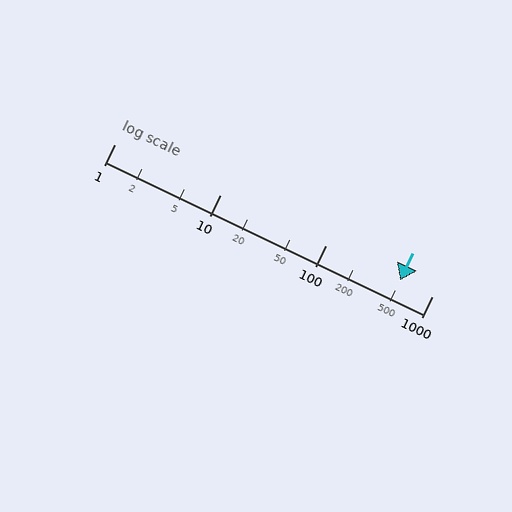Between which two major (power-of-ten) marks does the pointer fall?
The pointer is between 100 and 1000.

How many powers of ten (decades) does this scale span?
The scale spans 3 decades, from 1 to 1000.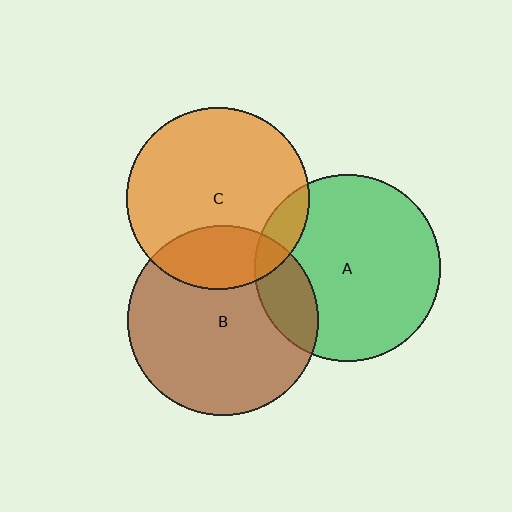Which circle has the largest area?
Circle B (brown).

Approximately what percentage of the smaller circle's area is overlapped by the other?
Approximately 20%.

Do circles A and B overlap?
Yes.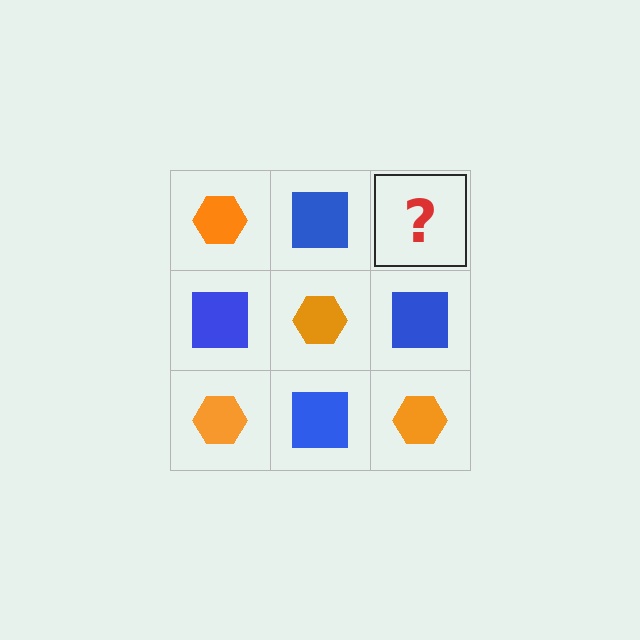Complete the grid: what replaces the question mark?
The question mark should be replaced with an orange hexagon.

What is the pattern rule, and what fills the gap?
The rule is that it alternates orange hexagon and blue square in a checkerboard pattern. The gap should be filled with an orange hexagon.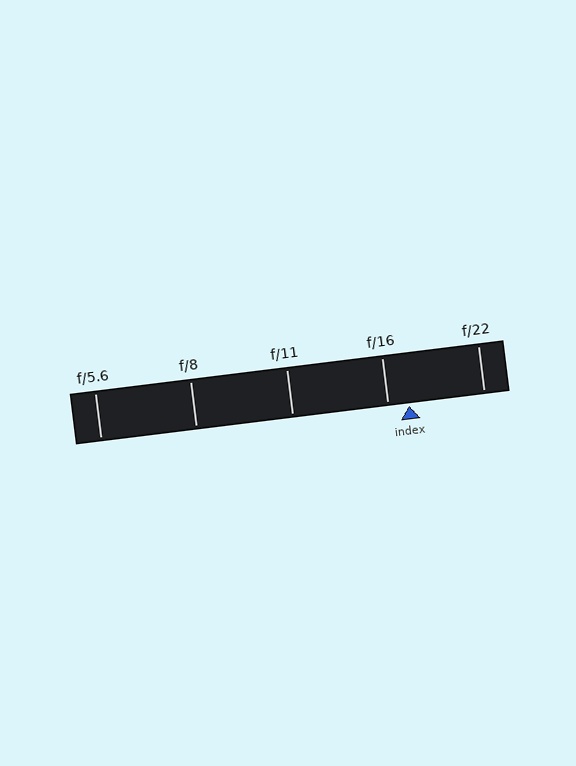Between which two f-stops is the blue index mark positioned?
The index mark is between f/16 and f/22.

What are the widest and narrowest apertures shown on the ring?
The widest aperture shown is f/5.6 and the narrowest is f/22.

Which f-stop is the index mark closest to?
The index mark is closest to f/16.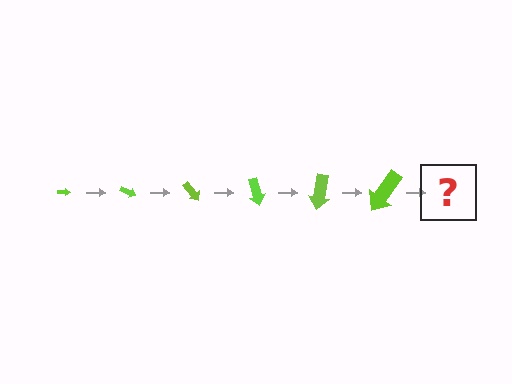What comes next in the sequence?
The next element should be an arrow, larger than the previous one and rotated 150 degrees from the start.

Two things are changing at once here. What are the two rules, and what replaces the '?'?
The two rules are that the arrow grows larger each step and it rotates 25 degrees each step. The '?' should be an arrow, larger than the previous one and rotated 150 degrees from the start.